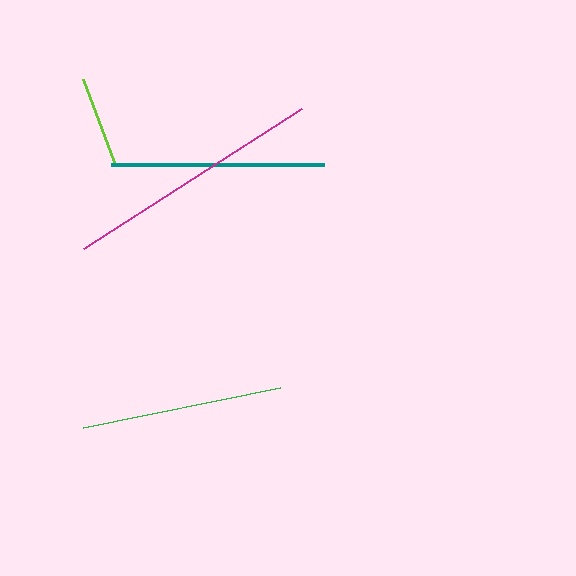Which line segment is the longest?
The magenta line is the longest at approximately 259 pixels.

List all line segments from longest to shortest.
From longest to shortest: magenta, teal, green, lime.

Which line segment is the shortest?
The lime line is the shortest at approximately 89 pixels.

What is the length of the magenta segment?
The magenta segment is approximately 259 pixels long.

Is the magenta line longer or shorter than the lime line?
The magenta line is longer than the lime line.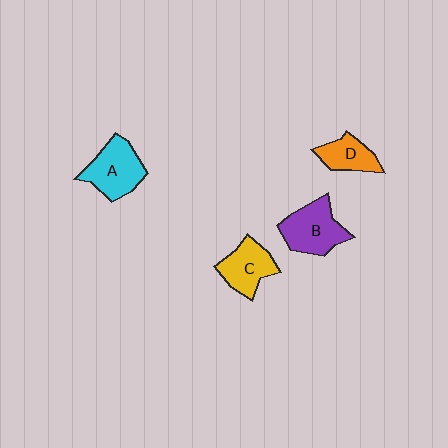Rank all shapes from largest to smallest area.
From largest to smallest: A (cyan), B (purple), C (yellow), D (orange).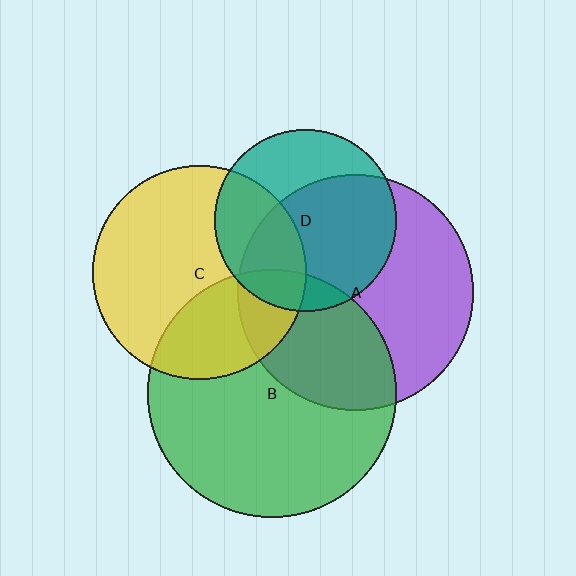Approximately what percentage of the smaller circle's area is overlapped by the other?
Approximately 15%.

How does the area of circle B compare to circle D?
Approximately 1.9 times.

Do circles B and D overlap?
Yes.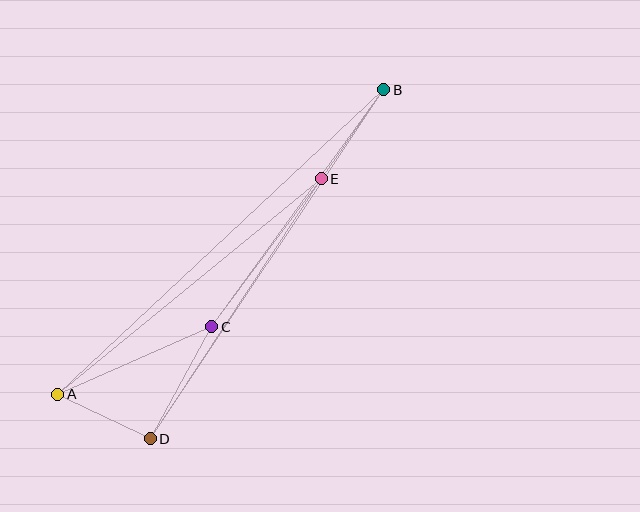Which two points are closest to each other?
Points A and D are closest to each other.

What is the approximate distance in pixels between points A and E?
The distance between A and E is approximately 340 pixels.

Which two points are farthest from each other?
Points A and B are farthest from each other.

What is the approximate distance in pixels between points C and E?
The distance between C and E is approximately 184 pixels.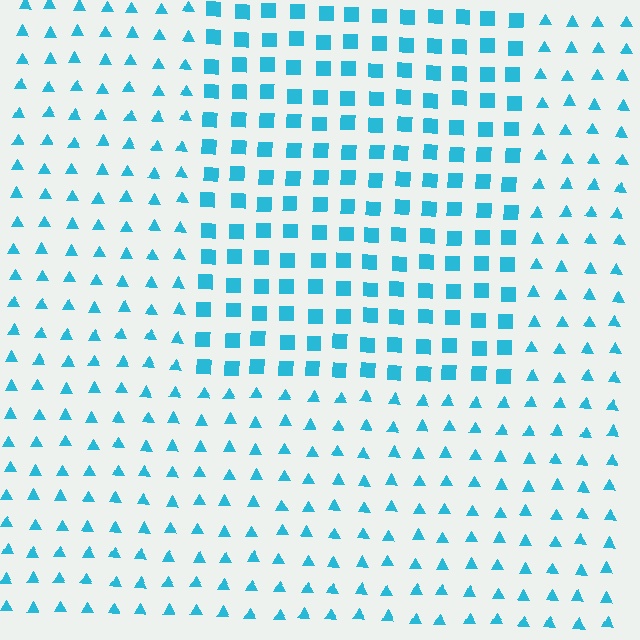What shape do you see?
I see a rectangle.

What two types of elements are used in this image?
The image uses squares inside the rectangle region and triangles outside it.